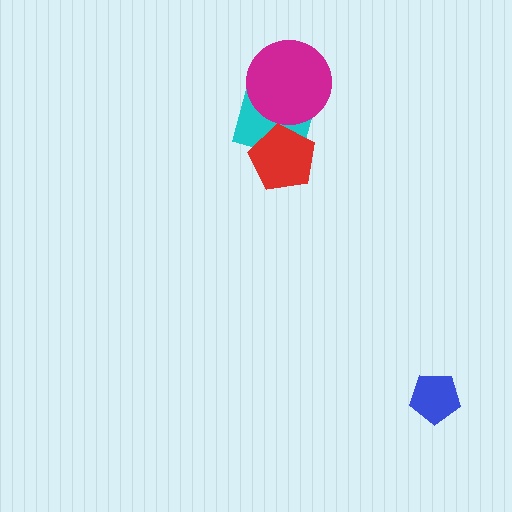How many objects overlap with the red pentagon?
1 object overlaps with the red pentagon.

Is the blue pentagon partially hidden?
No, no other shape covers it.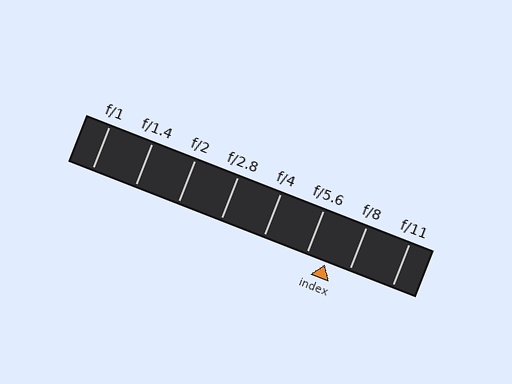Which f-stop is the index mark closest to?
The index mark is closest to f/5.6.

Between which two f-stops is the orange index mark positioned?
The index mark is between f/5.6 and f/8.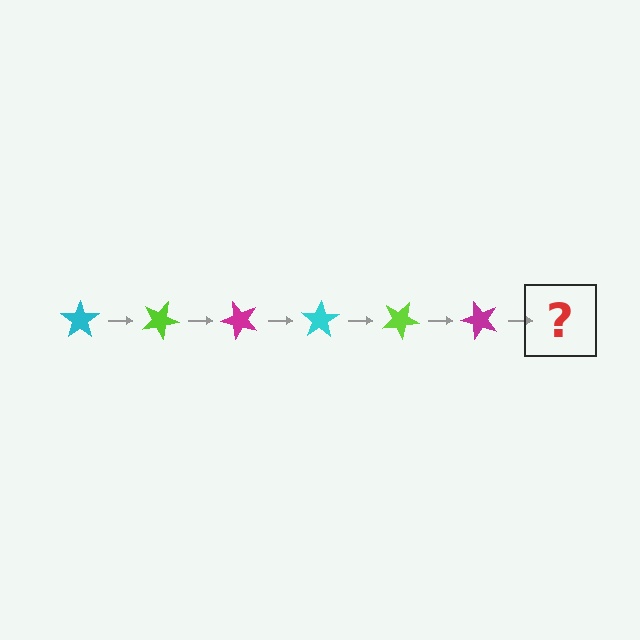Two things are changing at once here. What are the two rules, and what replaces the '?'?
The two rules are that it rotates 25 degrees each step and the color cycles through cyan, lime, and magenta. The '?' should be a cyan star, rotated 150 degrees from the start.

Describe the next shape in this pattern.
It should be a cyan star, rotated 150 degrees from the start.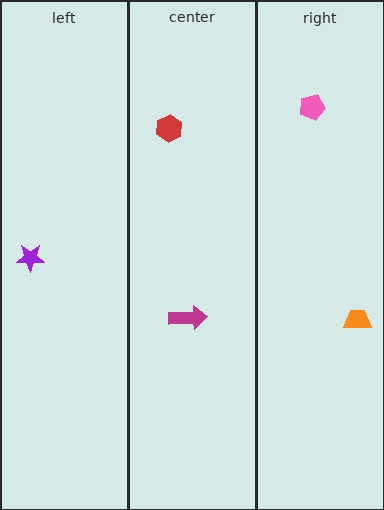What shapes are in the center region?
The magenta arrow, the red hexagon.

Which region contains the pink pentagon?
The right region.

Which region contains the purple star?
The left region.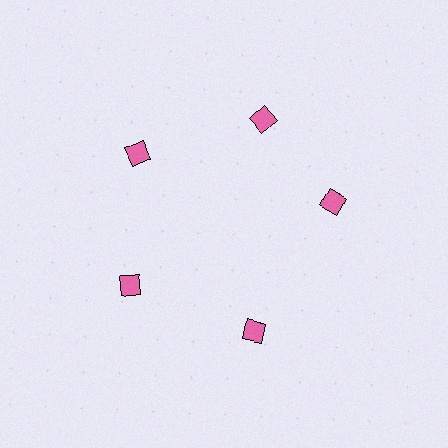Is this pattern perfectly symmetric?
No. The 5 pink squares are arranged in a ring, but one element near the 3 o'clock position is rotated out of alignment along the ring, breaking the 5-fold rotational symmetry.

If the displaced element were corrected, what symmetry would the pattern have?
It would have 5-fold rotational symmetry — the pattern would map onto itself every 72 degrees.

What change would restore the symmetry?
The symmetry would be restored by rotating it back into even spacing with its neighbors so that all 5 squares sit at equal angles and equal distance from the center.